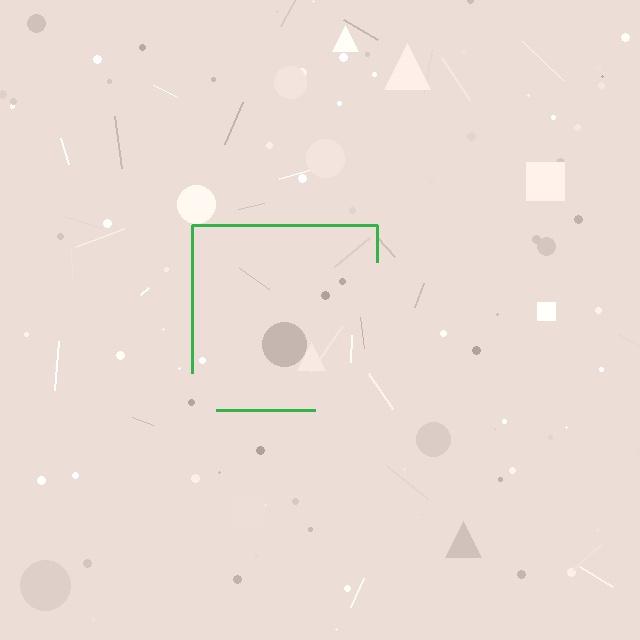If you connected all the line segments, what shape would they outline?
They would outline a square.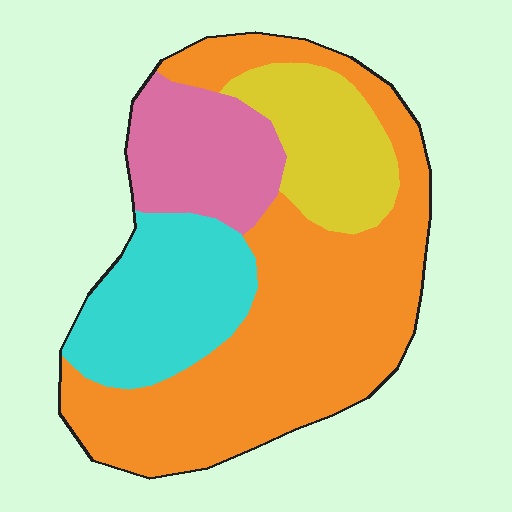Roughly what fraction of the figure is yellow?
Yellow covers 15% of the figure.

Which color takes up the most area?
Orange, at roughly 50%.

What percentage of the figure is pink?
Pink covers about 15% of the figure.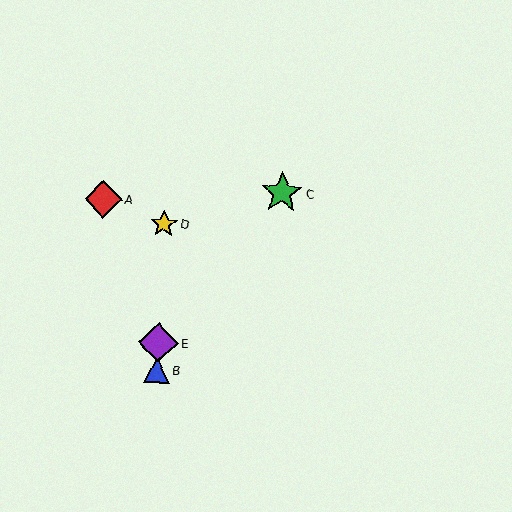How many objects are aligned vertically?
3 objects (B, D, E) are aligned vertically.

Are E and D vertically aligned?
Yes, both are at x≈158.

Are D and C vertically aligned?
No, D is at x≈164 and C is at x≈282.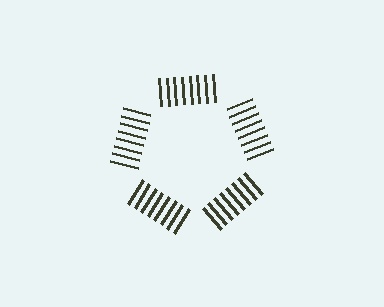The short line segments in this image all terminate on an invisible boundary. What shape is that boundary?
An illusory pentagon — the line segments terminate on its edges but no continuous stroke is drawn.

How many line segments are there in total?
40 — 8 along each of the 5 edges.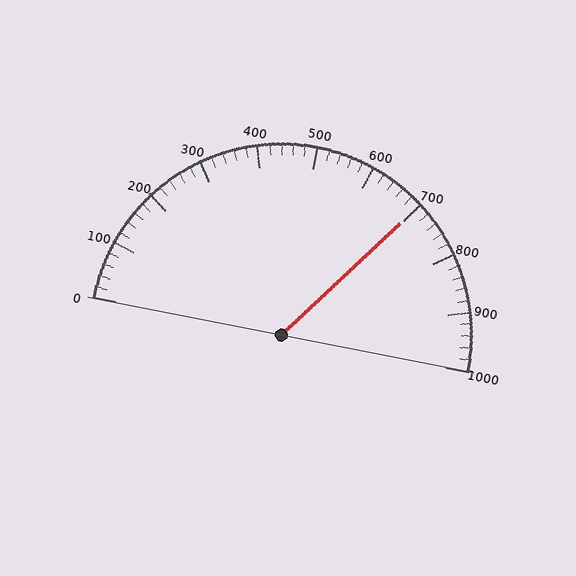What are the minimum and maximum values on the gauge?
The gauge ranges from 0 to 1000.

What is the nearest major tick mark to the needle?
The nearest major tick mark is 700.